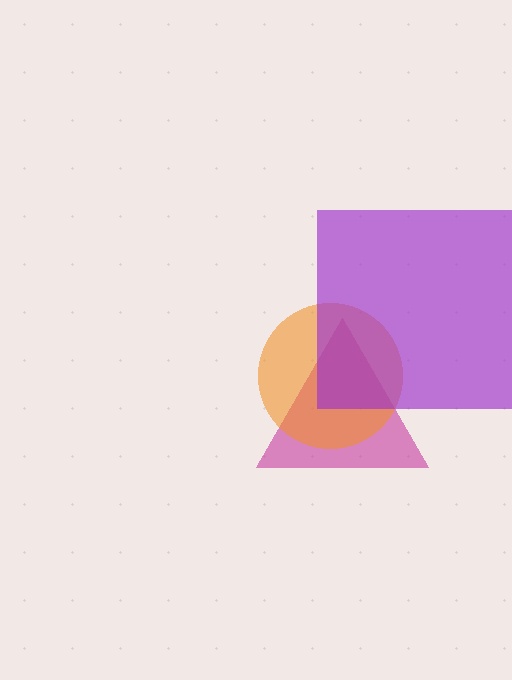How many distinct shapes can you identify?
There are 3 distinct shapes: a magenta triangle, an orange circle, a purple square.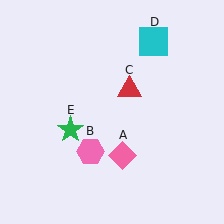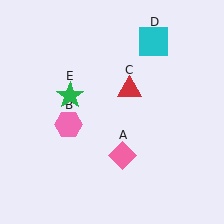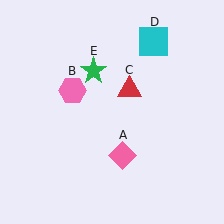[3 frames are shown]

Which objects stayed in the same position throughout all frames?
Pink diamond (object A) and red triangle (object C) and cyan square (object D) remained stationary.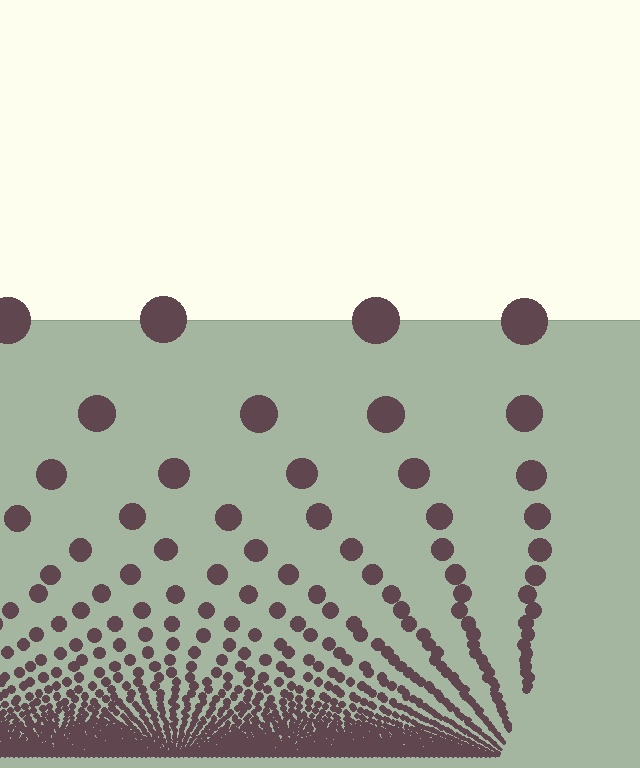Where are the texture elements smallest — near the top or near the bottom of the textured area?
Near the bottom.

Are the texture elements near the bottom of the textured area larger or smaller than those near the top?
Smaller. The gradient is inverted — elements near the bottom are smaller and denser.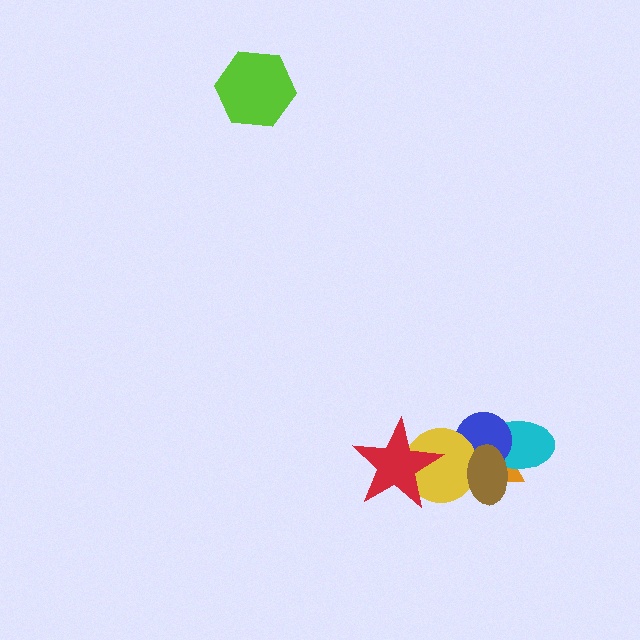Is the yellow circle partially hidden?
Yes, it is partially covered by another shape.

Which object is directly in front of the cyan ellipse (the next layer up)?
The blue circle is directly in front of the cyan ellipse.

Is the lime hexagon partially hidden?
No, no other shape covers it.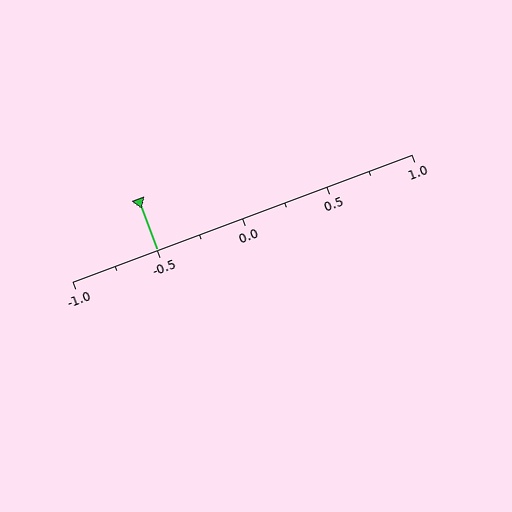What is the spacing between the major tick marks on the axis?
The major ticks are spaced 0.5 apart.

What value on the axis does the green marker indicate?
The marker indicates approximately -0.5.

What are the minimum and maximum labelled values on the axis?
The axis runs from -1.0 to 1.0.